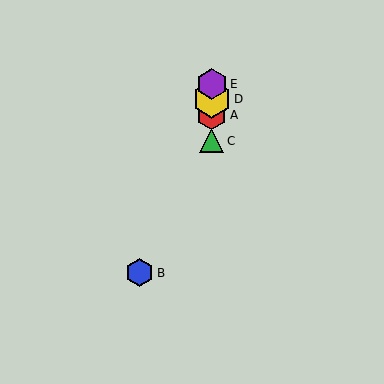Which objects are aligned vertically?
Objects A, C, D, E are aligned vertically.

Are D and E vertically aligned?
Yes, both are at x≈212.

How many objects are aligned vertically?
4 objects (A, C, D, E) are aligned vertically.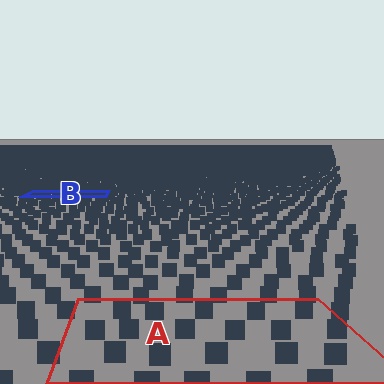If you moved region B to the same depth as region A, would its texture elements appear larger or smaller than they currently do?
They would appear larger. At a closer depth, the same texture elements are projected at a bigger on-screen size.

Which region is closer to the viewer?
Region A is closer. The texture elements there are larger and more spread out.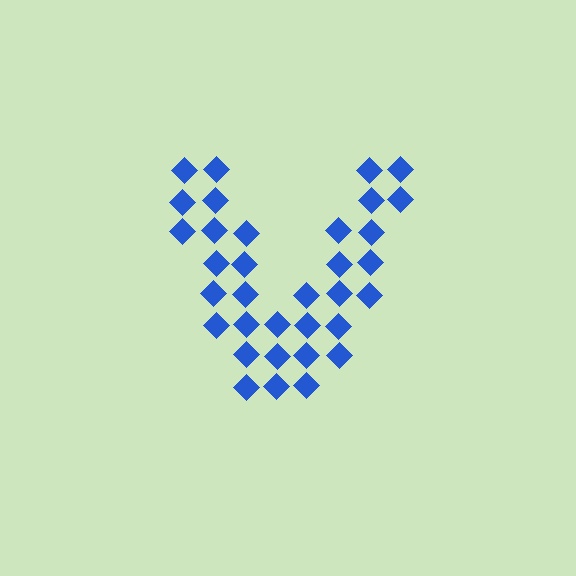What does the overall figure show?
The overall figure shows the letter V.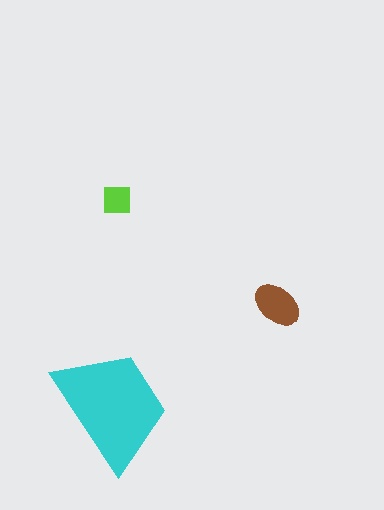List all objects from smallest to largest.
The lime square, the brown ellipse, the cyan trapezoid.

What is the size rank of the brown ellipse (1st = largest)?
2nd.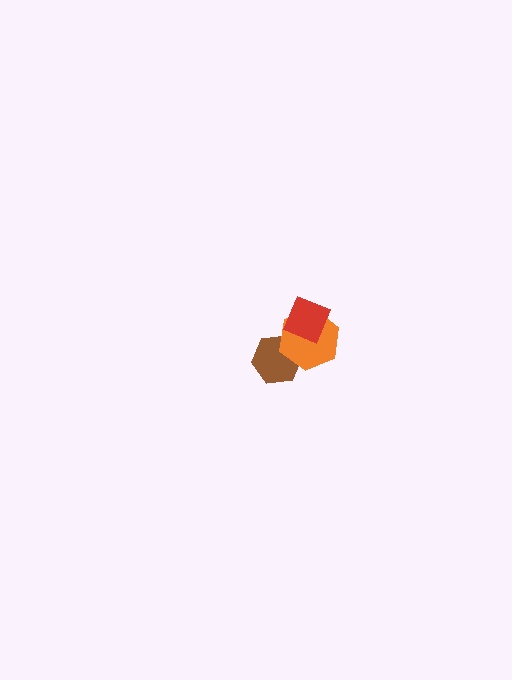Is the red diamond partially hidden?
No, no other shape covers it.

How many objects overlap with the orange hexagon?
2 objects overlap with the orange hexagon.